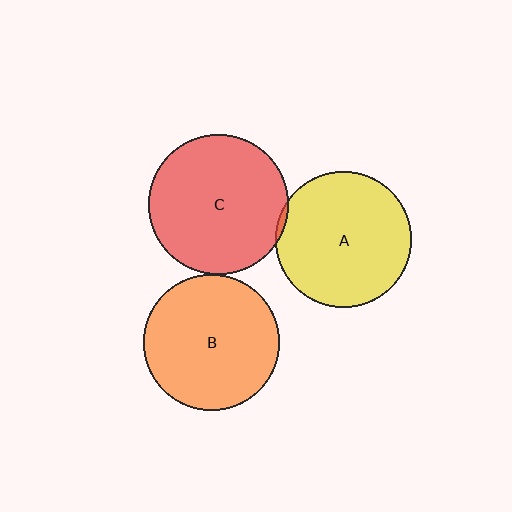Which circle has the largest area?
Circle C (red).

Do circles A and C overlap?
Yes.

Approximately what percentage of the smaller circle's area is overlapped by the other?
Approximately 5%.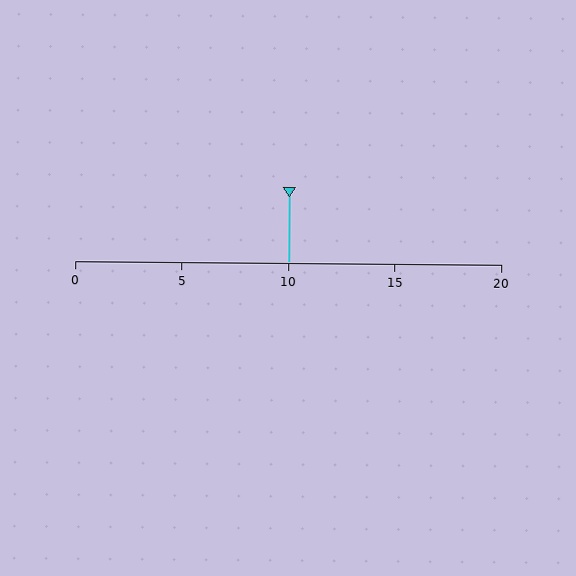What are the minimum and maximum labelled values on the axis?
The axis runs from 0 to 20.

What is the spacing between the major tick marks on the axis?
The major ticks are spaced 5 apart.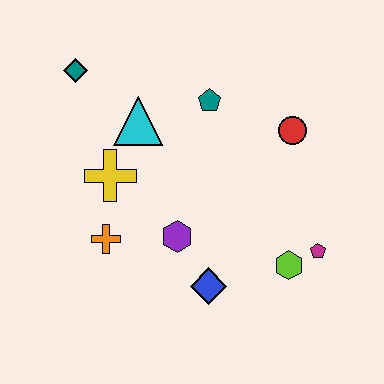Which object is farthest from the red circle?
The teal diamond is farthest from the red circle.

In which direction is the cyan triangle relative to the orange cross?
The cyan triangle is above the orange cross.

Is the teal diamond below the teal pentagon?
No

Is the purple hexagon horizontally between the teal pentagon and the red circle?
No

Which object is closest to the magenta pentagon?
The lime hexagon is closest to the magenta pentagon.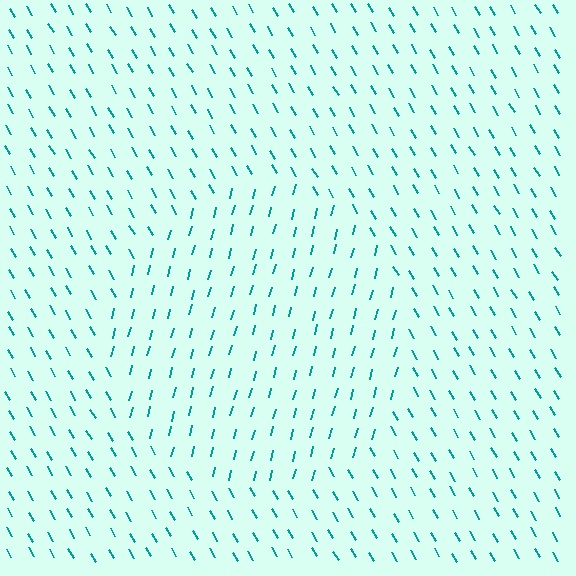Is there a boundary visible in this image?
Yes, there is a texture boundary formed by a change in line orientation.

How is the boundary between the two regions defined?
The boundary is defined purely by a change in line orientation (approximately 45 degrees difference). All lines are the same color and thickness.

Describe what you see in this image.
The image is filled with small teal line segments. A circle region in the image has lines oriented differently from the surrounding lines, creating a visible texture boundary.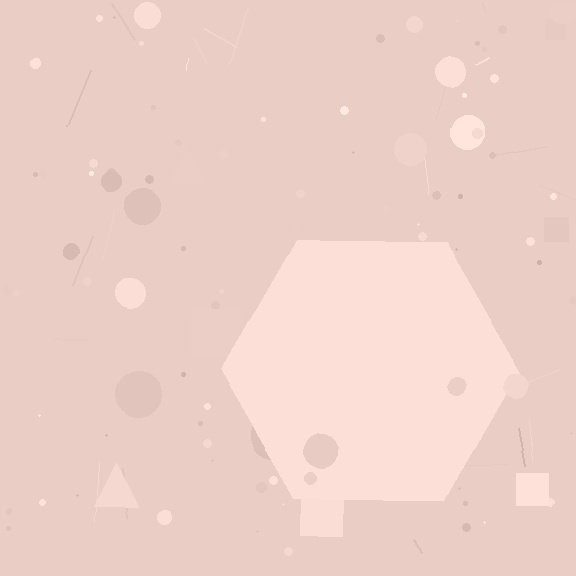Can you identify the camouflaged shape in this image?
The camouflaged shape is a hexagon.